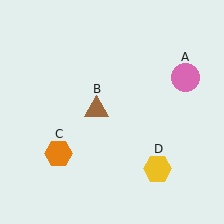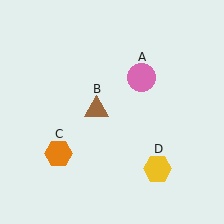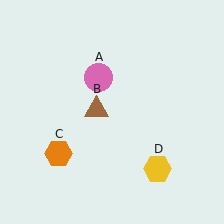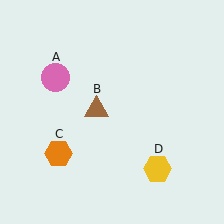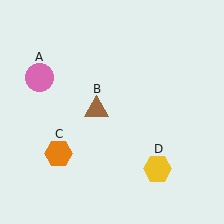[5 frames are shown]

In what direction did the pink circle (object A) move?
The pink circle (object A) moved left.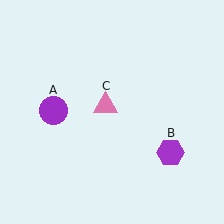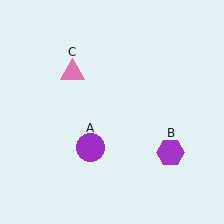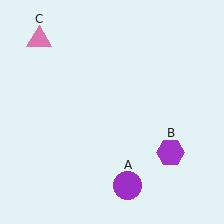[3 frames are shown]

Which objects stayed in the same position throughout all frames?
Purple hexagon (object B) remained stationary.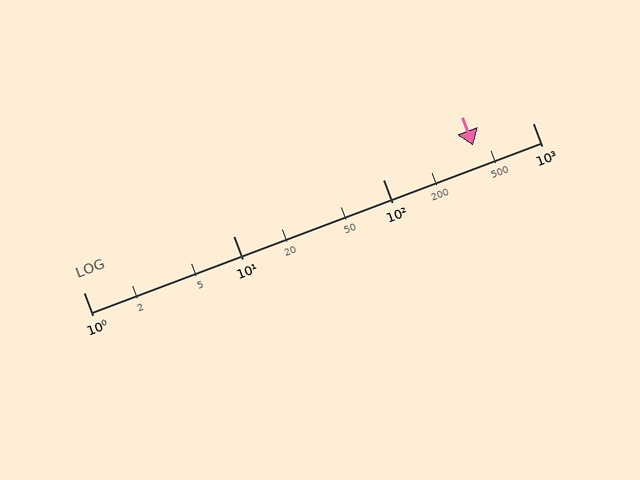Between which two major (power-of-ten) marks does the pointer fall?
The pointer is between 100 and 1000.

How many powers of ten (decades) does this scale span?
The scale spans 3 decades, from 1 to 1000.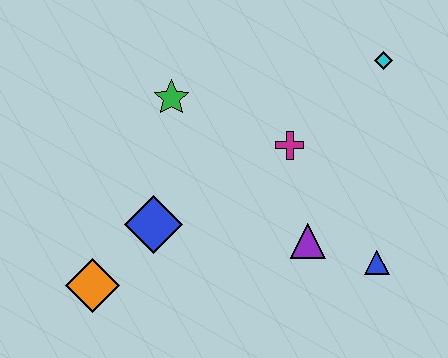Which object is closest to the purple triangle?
The blue triangle is closest to the purple triangle.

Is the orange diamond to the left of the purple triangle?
Yes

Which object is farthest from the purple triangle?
The orange diamond is farthest from the purple triangle.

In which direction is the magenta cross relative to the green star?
The magenta cross is to the right of the green star.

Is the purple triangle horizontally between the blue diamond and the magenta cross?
No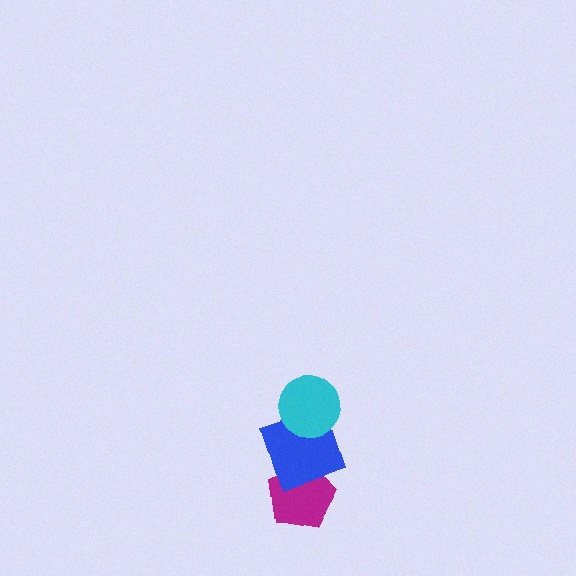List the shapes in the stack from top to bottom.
From top to bottom: the cyan circle, the blue square, the magenta pentagon.